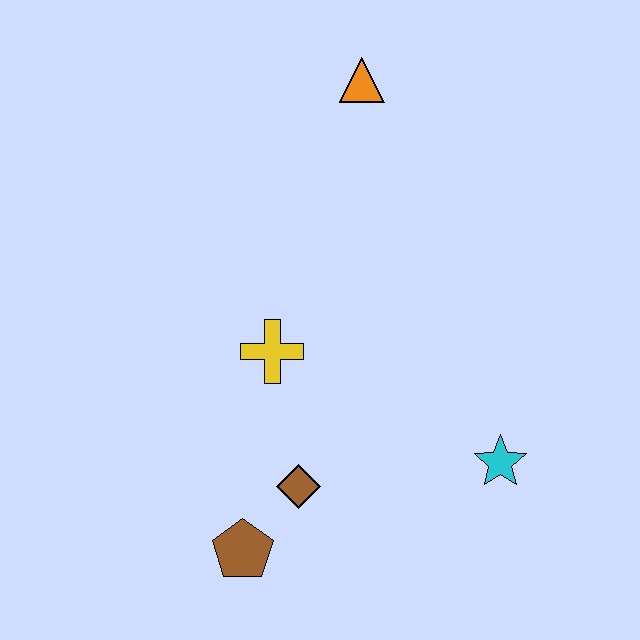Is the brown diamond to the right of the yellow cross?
Yes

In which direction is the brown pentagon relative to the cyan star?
The brown pentagon is to the left of the cyan star.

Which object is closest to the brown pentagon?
The brown diamond is closest to the brown pentagon.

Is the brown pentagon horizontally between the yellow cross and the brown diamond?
No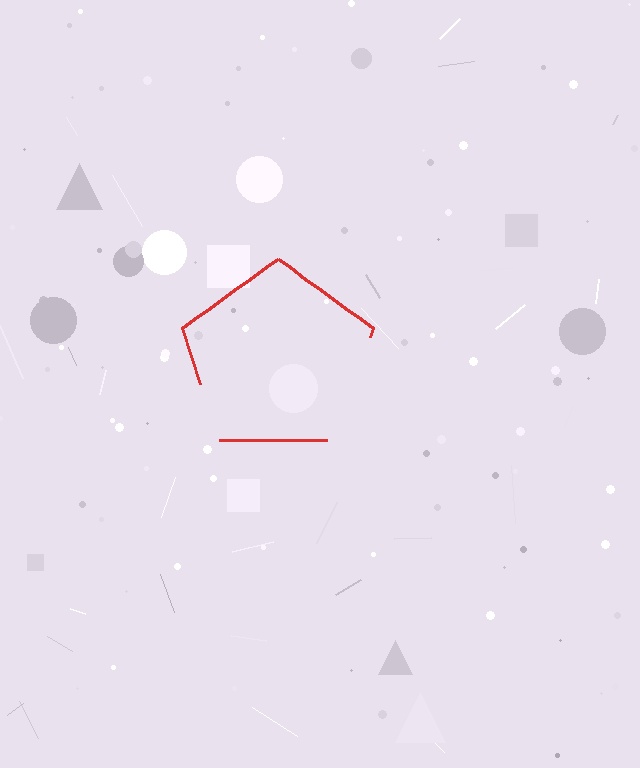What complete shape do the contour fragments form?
The contour fragments form a pentagon.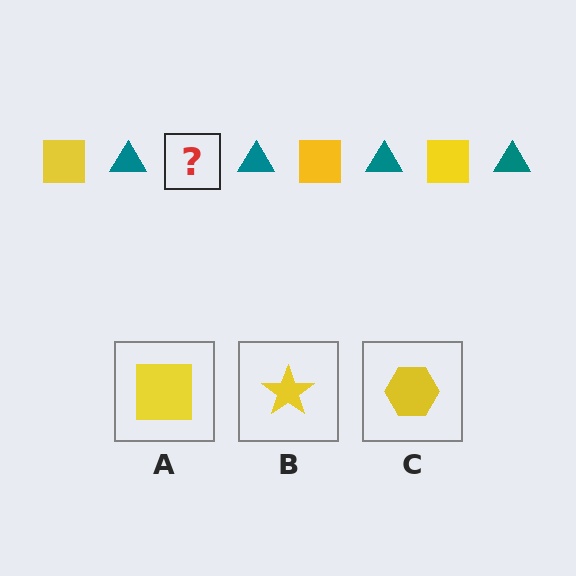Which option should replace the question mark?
Option A.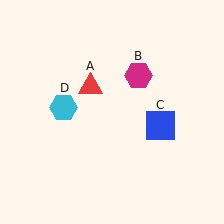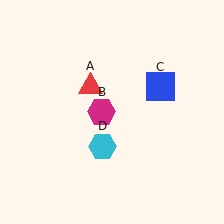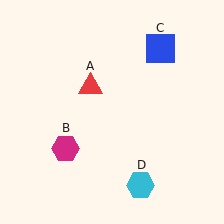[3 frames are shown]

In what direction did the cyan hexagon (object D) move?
The cyan hexagon (object D) moved down and to the right.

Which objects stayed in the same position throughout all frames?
Red triangle (object A) remained stationary.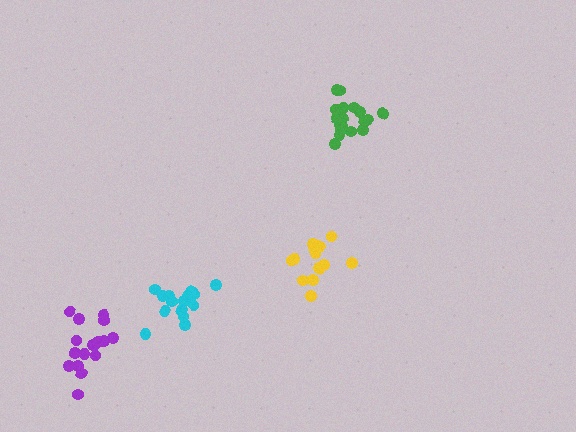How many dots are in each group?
Group 1: 15 dots, Group 2: 19 dots, Group 3: 18 dots, Group 4: 13 dots (65 total).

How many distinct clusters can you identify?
There are 4 distinct clusters.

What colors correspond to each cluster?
The clusters are colored: cyan, green, purple, yellow.